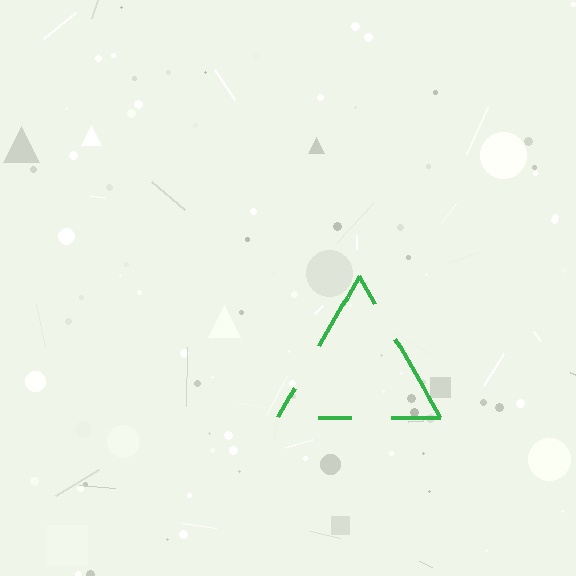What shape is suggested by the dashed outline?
The dashed outline suggests a triangle.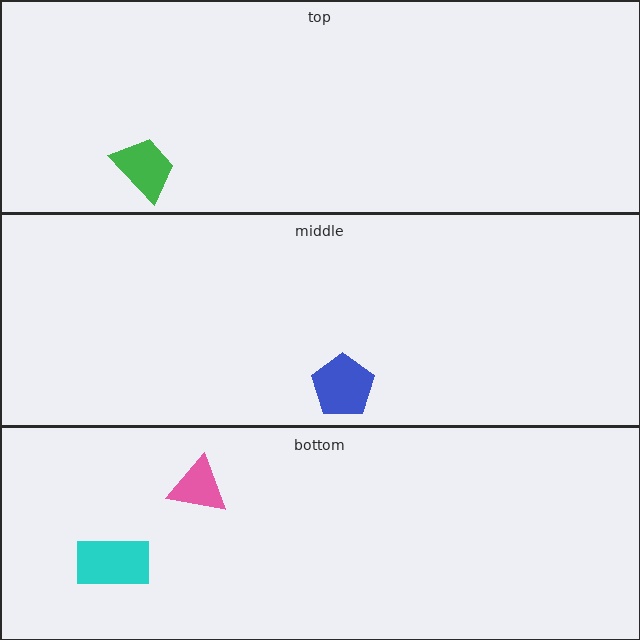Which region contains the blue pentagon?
The middle region.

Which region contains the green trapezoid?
The top region.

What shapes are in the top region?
The green trapezoid.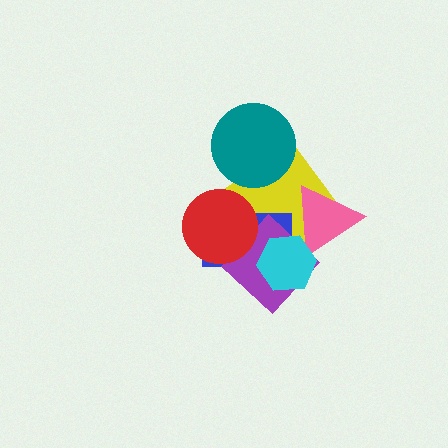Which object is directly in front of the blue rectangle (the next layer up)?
The purple diamond is directly in front of the blue rectangle.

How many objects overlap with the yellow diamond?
6 objects overlap with the yellow diamond.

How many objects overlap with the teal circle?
1 object overlaps with the teal circle.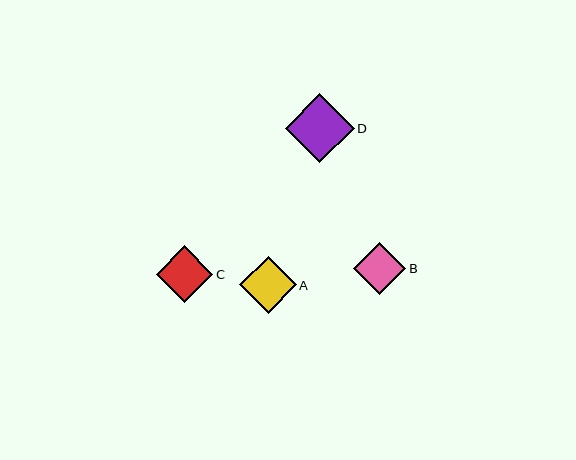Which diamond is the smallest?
Diamond B is the smallest with a size of approximately 52 pixels.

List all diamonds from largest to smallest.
From largest to smallest: D, C, A, B.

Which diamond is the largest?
Diamond D is the largest with a size of approximately 69 pixels.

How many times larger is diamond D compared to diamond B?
Diamond D is approximately 1.3 times the size of diamond B.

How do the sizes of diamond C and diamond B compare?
Diamond C and diamond B are approximately the same size.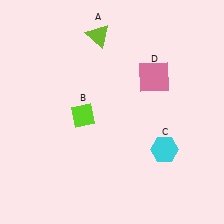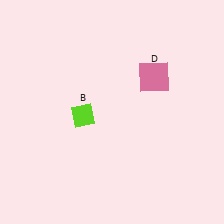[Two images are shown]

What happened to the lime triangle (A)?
The lime triangle (A) was removed in Image 2. It was in the top-left area of Image 1.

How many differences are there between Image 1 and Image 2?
There are 2 differences between the two images.